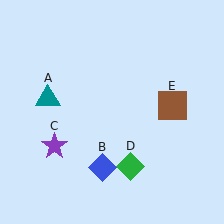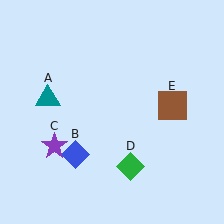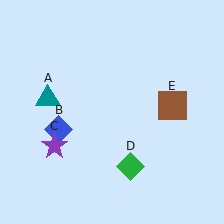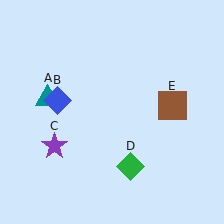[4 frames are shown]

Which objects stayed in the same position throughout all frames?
Teal triangle (object A) and purple star (object C) and green diamond (object D) and brown square (object E) remained stationary.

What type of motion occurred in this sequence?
The blue diamond (object B) rotated clockwise around the center of the scene.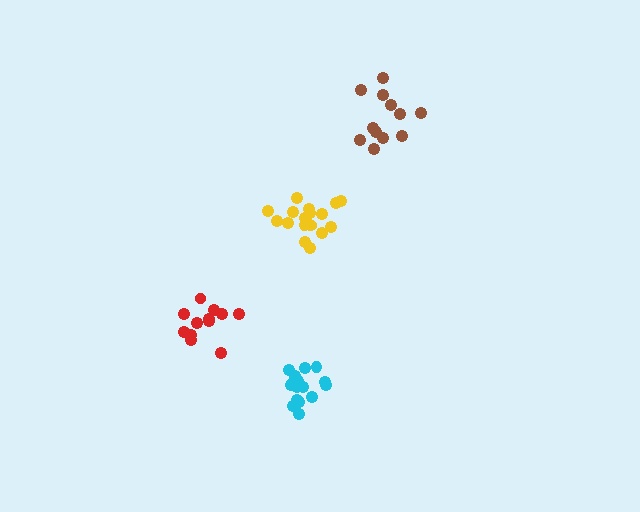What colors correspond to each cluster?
The clusters are colored: yellow, red, cyan, brown.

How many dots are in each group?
Group 1: 18 dots, Group 2: 12 dots, Group 3: 16 dots, Group 4: 12 dots (58 total).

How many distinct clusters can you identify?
There are 4 distinct clusters.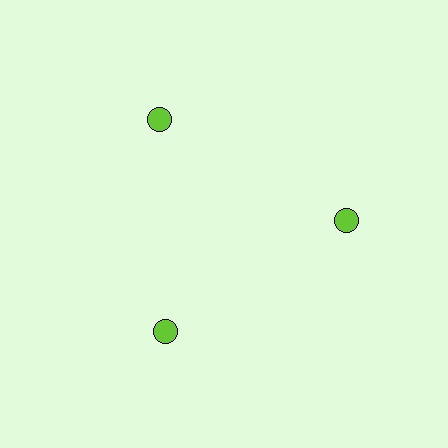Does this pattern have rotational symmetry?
Yes, this pattern has 3-fold rotational symmetry. It looks the same after rotating 120 degrees around the center.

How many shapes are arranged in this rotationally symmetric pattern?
There are 3 shapes, arranged in 3 groups of 1.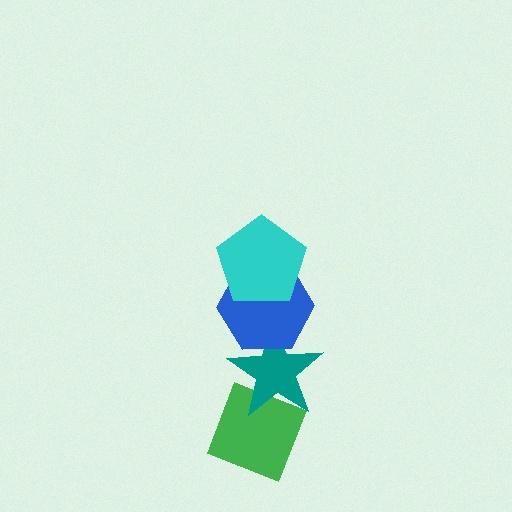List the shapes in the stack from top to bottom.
From top to bottom: the cyan pentagon, the blue hexagon, the teal star, the green diamond.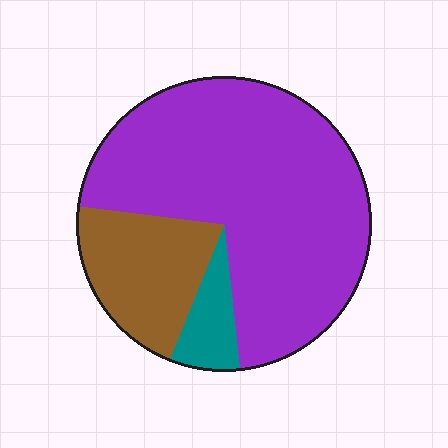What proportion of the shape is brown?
Brown takes up less than a quarter of the shape.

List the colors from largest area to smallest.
From largest to smallest: purple, brown, teal.